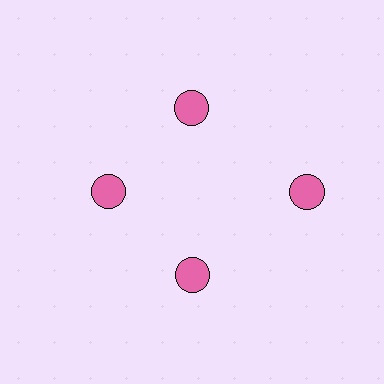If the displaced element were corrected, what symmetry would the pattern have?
It would have 4-fold rotational symmetry — the pattern would map onto itself every 90 degrees.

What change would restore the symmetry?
The symmetry would be restored by moving it inward, back onto the ring so that all 4 circles sit at equal angles and equal distance from the center.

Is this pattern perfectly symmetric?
No. The 4 pink circles are arranged in a ring, but one element near the 3 o'clock position is pushed outward from the center, breaking the 4-fold rotational symmetry.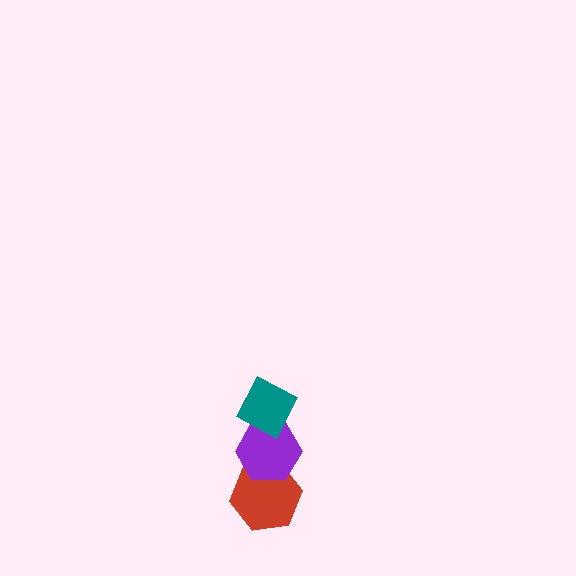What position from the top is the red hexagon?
The red hexagon is 3rd from the top.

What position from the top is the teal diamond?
The teal diamond is 1st from the top.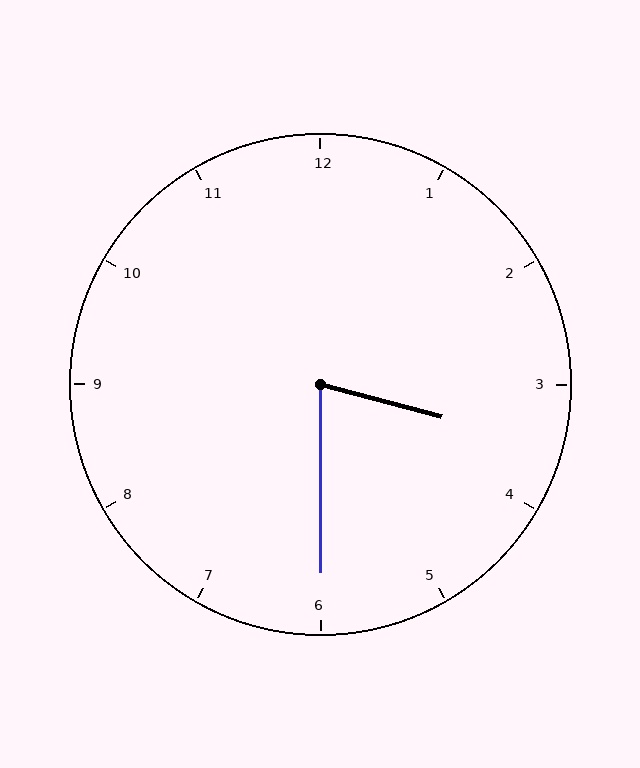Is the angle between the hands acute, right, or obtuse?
It is acute.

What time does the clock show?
3:30.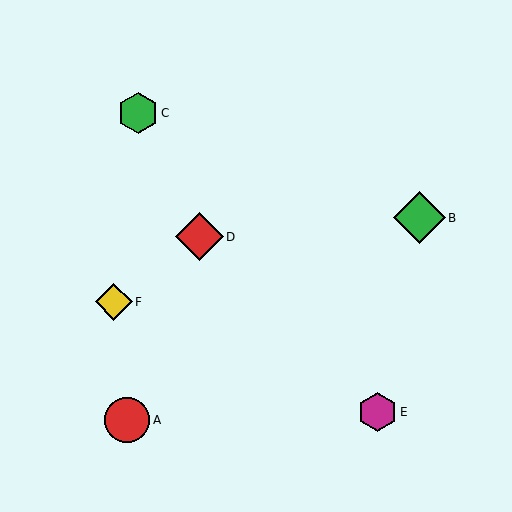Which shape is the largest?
The green diamond (labeled B) is the largest.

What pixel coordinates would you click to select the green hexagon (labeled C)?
Click at (138, 113) to select the green hexagon C.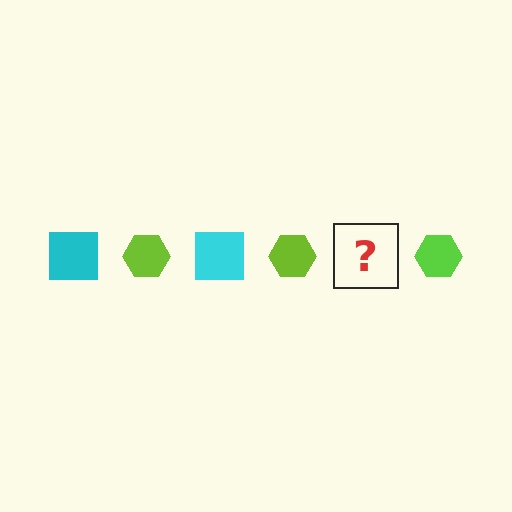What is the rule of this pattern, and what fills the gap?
The rule is that the pattern alternates between cyan square and lime hexagon. The gap should be filled with a cyan square.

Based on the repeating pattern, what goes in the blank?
The blank should be a cyan square.